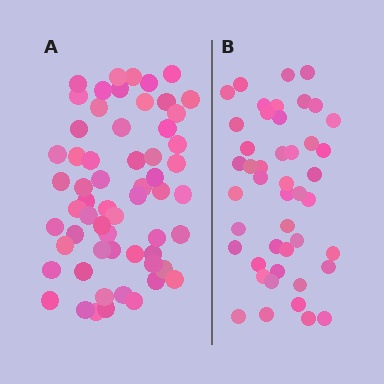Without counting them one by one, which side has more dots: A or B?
Region A (the left region) has more dots.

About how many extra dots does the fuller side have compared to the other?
Region A has approximately 15 more dots than region B.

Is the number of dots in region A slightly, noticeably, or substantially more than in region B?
Region A has noticeably more, but not dramatically so. The ratio is roughly 1.3 to 1.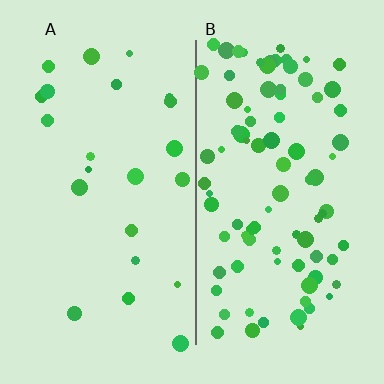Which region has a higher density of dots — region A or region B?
B (the right).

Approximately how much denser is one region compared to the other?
Approximately 4.0× — region B over region A.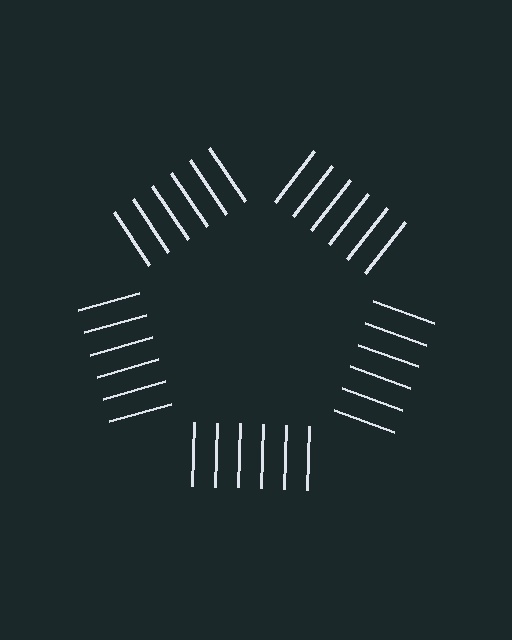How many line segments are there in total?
30 — 6 along each of the 5 edges.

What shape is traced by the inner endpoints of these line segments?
An illusory pentagon — the line segments terminate on its edges but no continuous stroke is drawn.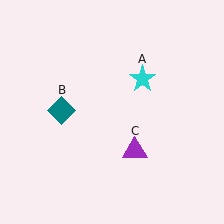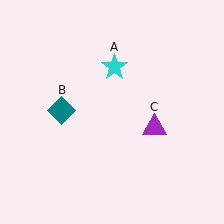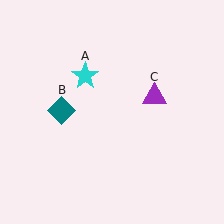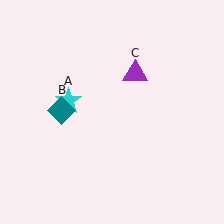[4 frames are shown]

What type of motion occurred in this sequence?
The cyan star (object A), purple triangle (object C) rotated counterclockwise around the center of the scene.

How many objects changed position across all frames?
2 objects changed position: cyan star (object A), purple triangle (object C).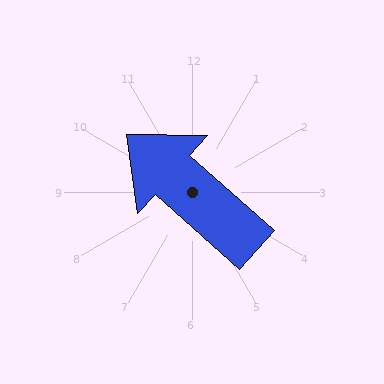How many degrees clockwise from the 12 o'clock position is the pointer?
Approximately 312 degrees.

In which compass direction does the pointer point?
Northwest.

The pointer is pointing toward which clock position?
Roughly 10 o'clock.